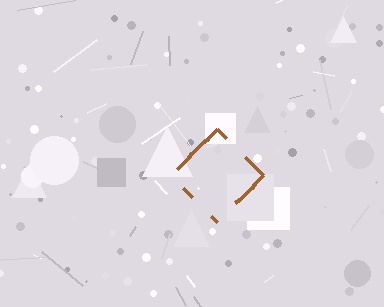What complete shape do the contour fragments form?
The contour fragments form a diamond.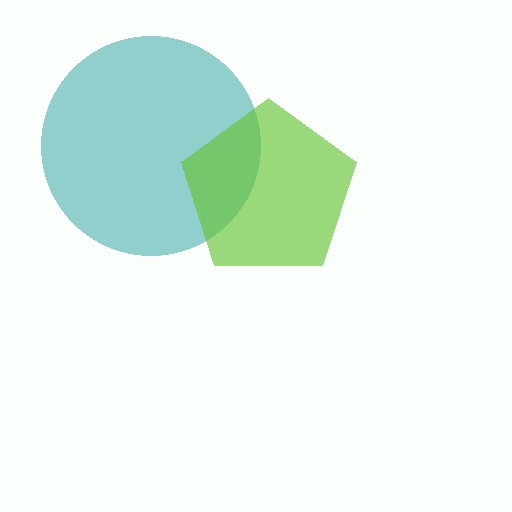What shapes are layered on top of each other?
The layered shapes are: a teal circle, a lime pentagon.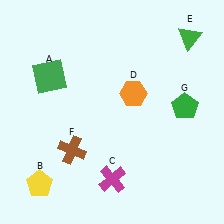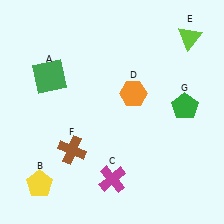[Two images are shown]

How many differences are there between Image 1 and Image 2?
There is 1 difference between the two images.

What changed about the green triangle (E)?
In Image 1, E is green. In Image 2, it changed to lime.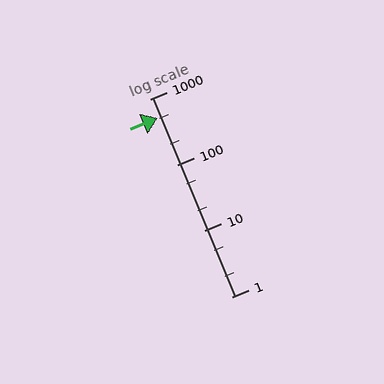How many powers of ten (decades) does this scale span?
The scale spans 3 decades, from 1 to 1000.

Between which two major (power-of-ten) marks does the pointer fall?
The pointer is between 100 and 1000.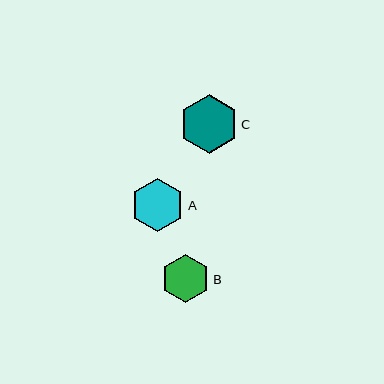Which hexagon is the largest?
Hexagon C is the largest with a size of approximately 58 pixels.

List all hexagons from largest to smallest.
From largest to smallest: C, A, B.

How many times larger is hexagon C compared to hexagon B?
Hexagon C is approximately 1.2 times the size of hexagon B.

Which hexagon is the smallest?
Hexagon B is the smallest with a size of approximately 48 pixels.